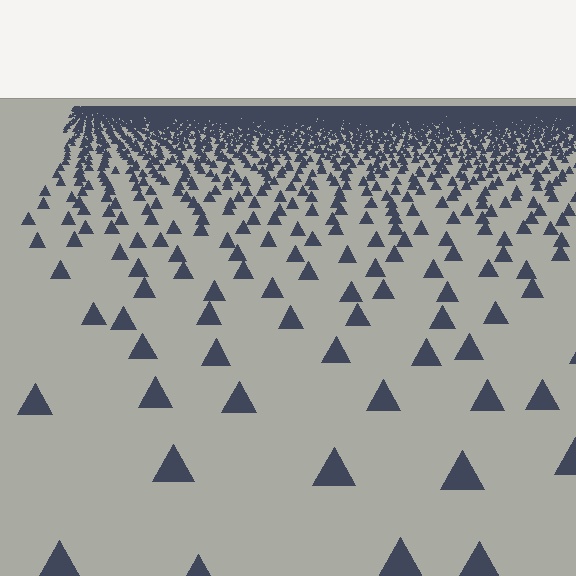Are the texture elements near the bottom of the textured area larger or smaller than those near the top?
Larger. Near the bottom, elements are closer to the viewer and appear at a bigger on-screen size.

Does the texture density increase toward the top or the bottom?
Density increases toward the top.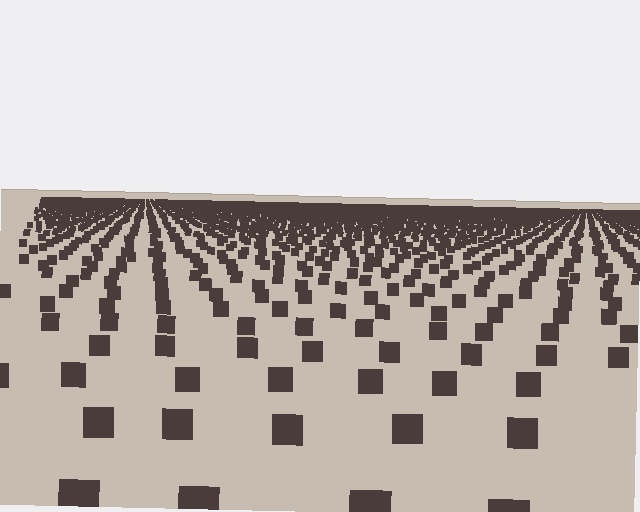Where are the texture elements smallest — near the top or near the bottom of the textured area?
Near the top.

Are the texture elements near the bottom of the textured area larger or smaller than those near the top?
Larger. Near the bottom, elements are closer to the viewer and appear at a bigger on-screen size.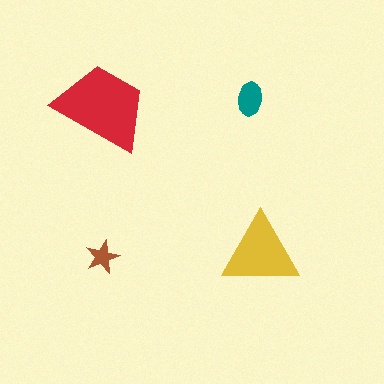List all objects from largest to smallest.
The red trapezoid, the yellow triangle, the teal ellipse, the brown star.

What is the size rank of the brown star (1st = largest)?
4th.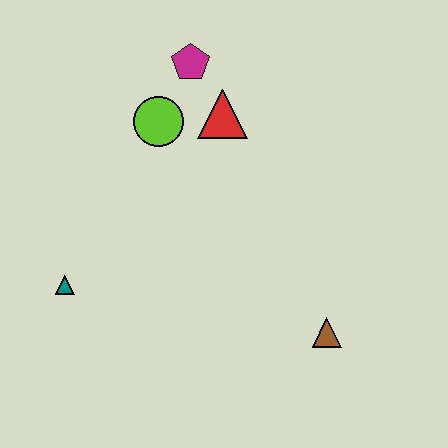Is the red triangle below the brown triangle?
No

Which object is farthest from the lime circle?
The brown triangle is farthest from the lime circle.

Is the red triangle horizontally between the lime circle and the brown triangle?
Yes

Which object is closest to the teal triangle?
The lime circle is closest to the teal triangle.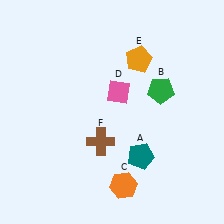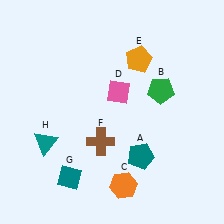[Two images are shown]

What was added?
A teal diamond (G), a teal triangle (H) were added in Image 2.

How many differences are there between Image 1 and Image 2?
There are 2 differences between the two images.